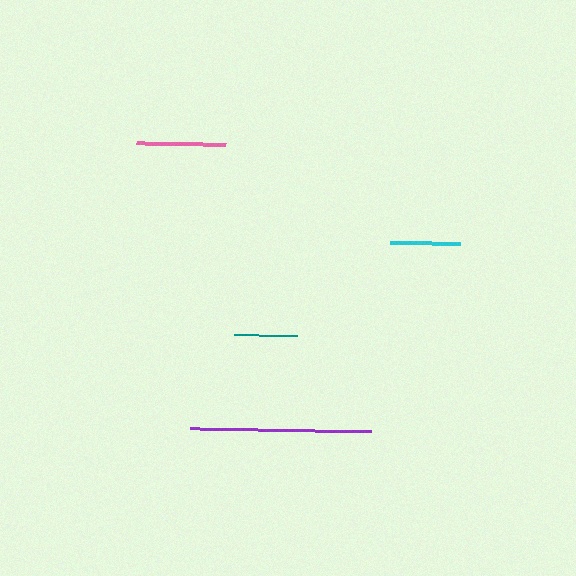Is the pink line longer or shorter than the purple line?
The purple line is longer than the pink line.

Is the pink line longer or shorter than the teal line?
The pink line is longer than the teal line.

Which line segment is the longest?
The purple line is the longest at approximately 182 pixels.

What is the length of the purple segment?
The purple segment is approximately 182 pixels long.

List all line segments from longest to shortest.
From longest to shortest: purple, pink, cyan, teal.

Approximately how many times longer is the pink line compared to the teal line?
The pink line is approximately 1.4 times the length of the teal line.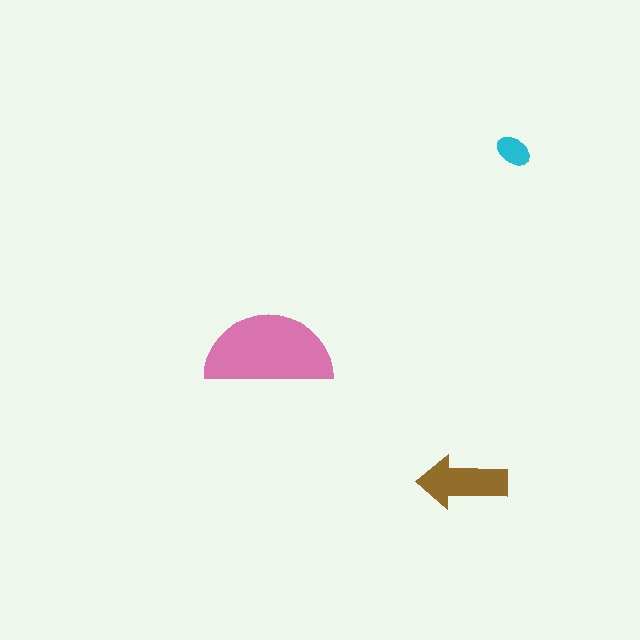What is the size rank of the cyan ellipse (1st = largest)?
3rd.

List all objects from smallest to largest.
The cyan ellipse, the brown arrow, the pink semicircle.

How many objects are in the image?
There are 3 objects in the image.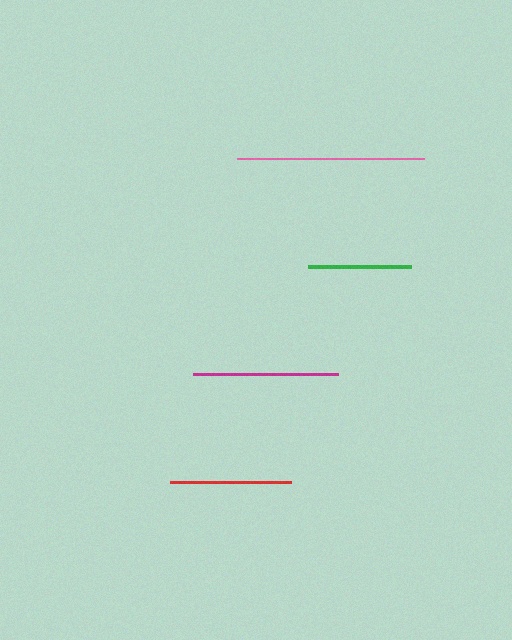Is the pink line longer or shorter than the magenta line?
The pink line is longer than the magenta line.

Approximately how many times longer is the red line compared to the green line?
The red line is approximately 1.2 times the length of the green line.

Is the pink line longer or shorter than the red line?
The pink line is longer than the red line.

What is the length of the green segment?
The green segment is approximately 103 pixels long.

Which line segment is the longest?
The pink line is the longest at approximately 187 pixels.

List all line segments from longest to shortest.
From longest to shortest: pink, magenta, red, green.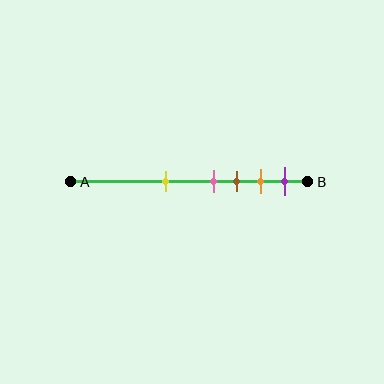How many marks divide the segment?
There are 5 marks dividing the segment.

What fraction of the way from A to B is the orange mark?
The orange mark is approximately 80% (0.8) of the way from A to B.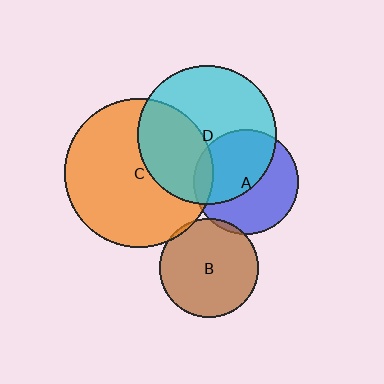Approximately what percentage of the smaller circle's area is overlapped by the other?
Approximately 35%.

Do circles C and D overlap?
Yes.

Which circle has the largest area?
Circle C (orange).